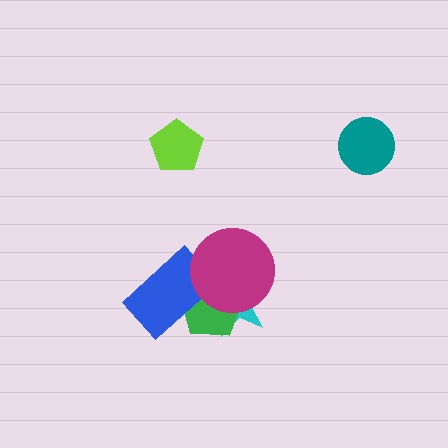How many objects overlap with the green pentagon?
3 objects overlap with the green pentagon.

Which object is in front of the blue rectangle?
The magenta circle is in front of the blue rectangle.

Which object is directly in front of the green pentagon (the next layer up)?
The blue rectangle is directly in front of the green pentagon.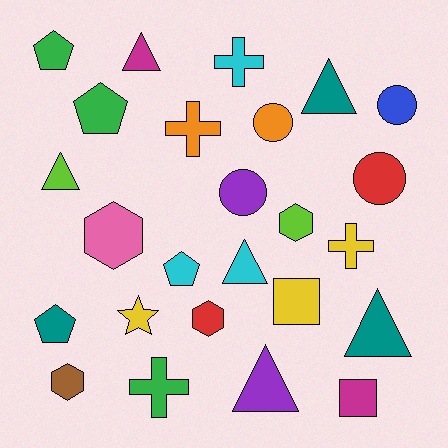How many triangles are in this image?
There are 6 triangles.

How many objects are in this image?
There are 25 objects.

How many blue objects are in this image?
There is 1 blue object.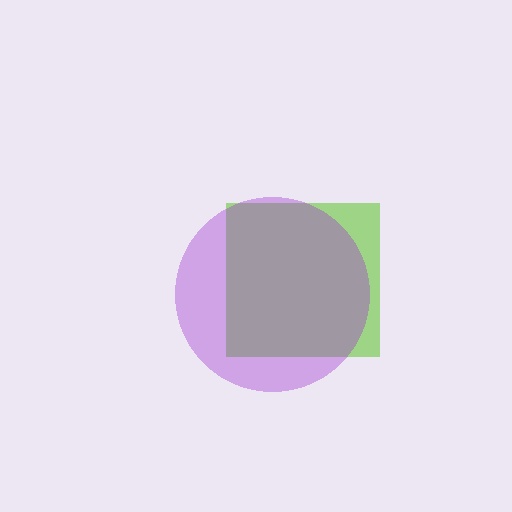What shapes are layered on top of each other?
The layered shapes are: a lime square, a purple circle.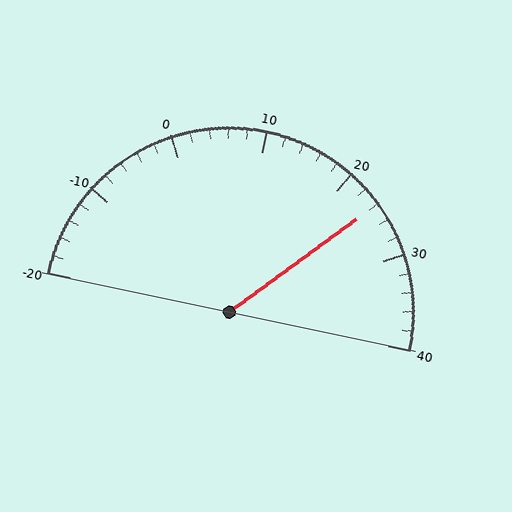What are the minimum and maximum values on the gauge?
The gauge ranges from -20 to 40.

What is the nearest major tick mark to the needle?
The nearest major tick mark is 20.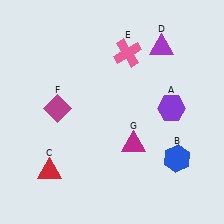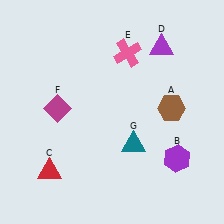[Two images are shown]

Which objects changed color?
A changed from purple to brown. B changed from blue to purple. G changed from magenta to teal.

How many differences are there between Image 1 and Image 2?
There are 3 differences between the two images.